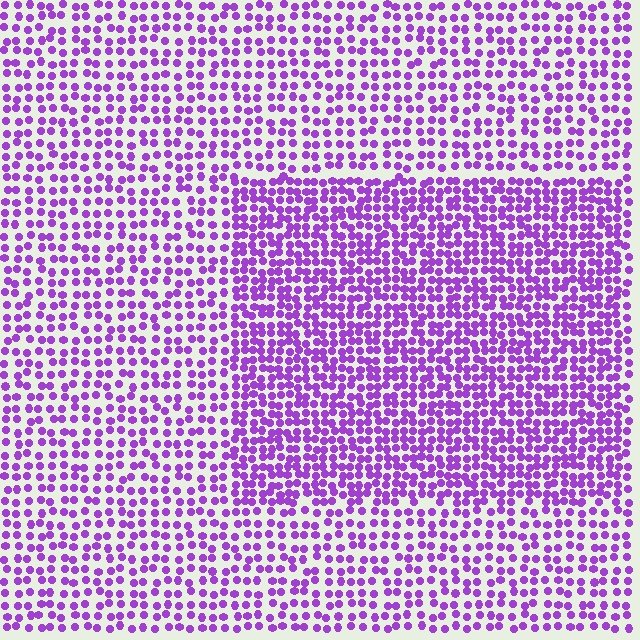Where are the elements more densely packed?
The elements are more densely packed inside the rectangle boundary.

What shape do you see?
I see a rectangle.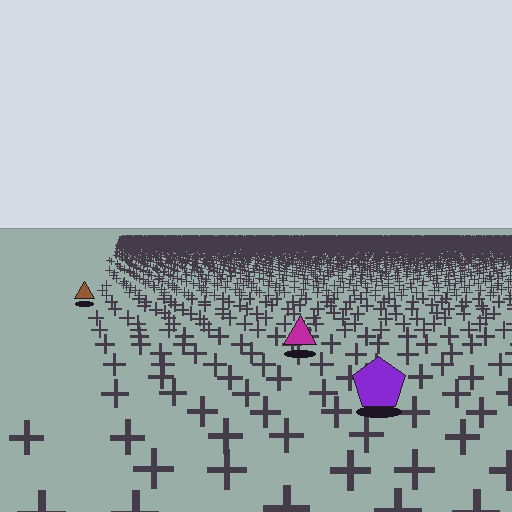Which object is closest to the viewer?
The purple pentagon is closest. The texture marks near it are larger and more spread out.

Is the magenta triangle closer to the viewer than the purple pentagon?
No. The purple pentagon is closer — you can tell from the texture gradient: the ground texture is coarser near it.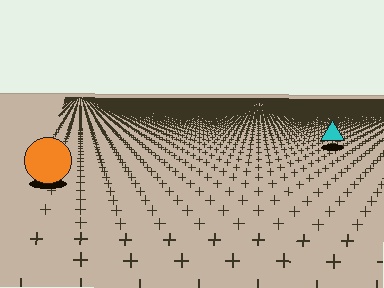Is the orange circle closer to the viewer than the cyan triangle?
Yes. The orange circle is closer — you can tell from the texture gradient: the ground texture is coarser near it.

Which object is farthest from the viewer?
The cyan triangle is farthest from the viewer. It appears smaller and the ground texture around it is denser.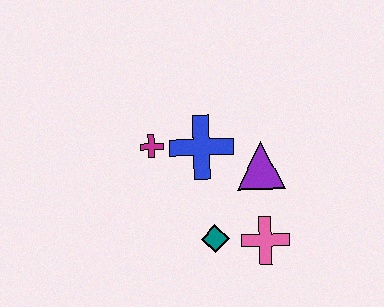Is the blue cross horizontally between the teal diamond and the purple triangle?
No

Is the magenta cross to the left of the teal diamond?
Yes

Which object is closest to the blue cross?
The magenta cross is closest to the blue cross.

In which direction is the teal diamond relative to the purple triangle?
The teal diamond is below the purple triangle.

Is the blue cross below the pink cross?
No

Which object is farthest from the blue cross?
The pink cross is farthest from the blue cross.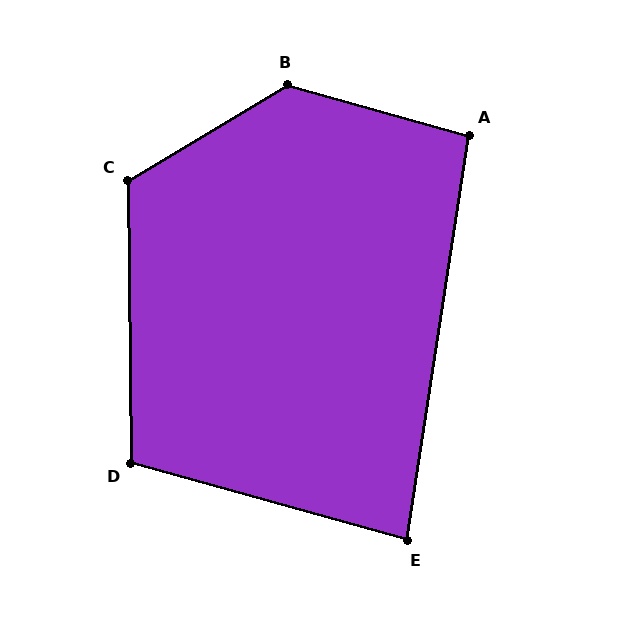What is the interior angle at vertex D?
Approximately 106 degrees (obtuse).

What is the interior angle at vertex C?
Approximately 120 degrees (obtuse).